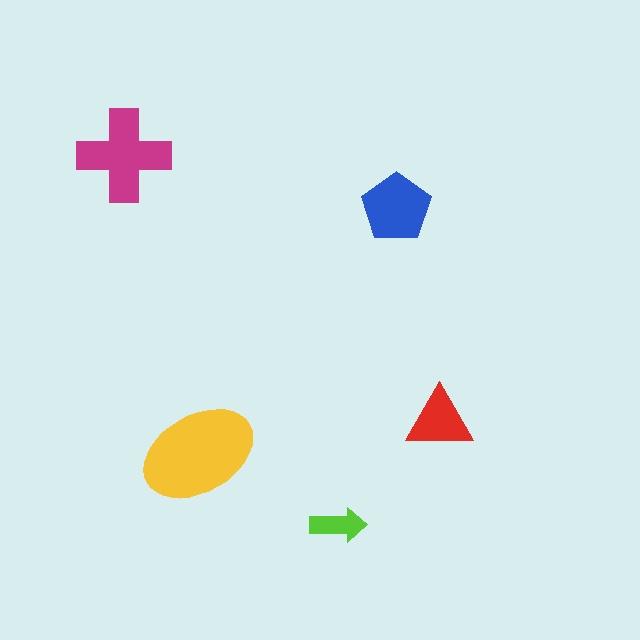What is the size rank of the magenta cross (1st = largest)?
2nd.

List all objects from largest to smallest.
The yellow ellipse, the magenta cross, the blue pentagon, the red triangle, the lime arrow.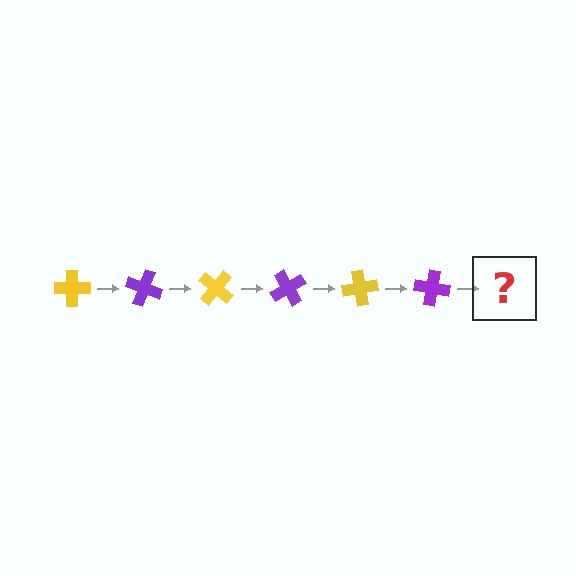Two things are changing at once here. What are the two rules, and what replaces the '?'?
The two rules are that it rotates 20 degrees each step and the color cycles through yellow and purple. The '?' should be a yellow cross, rotated 120 degrees from the start.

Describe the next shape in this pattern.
It should be a yellow cross, rotated 120 degrees from the start.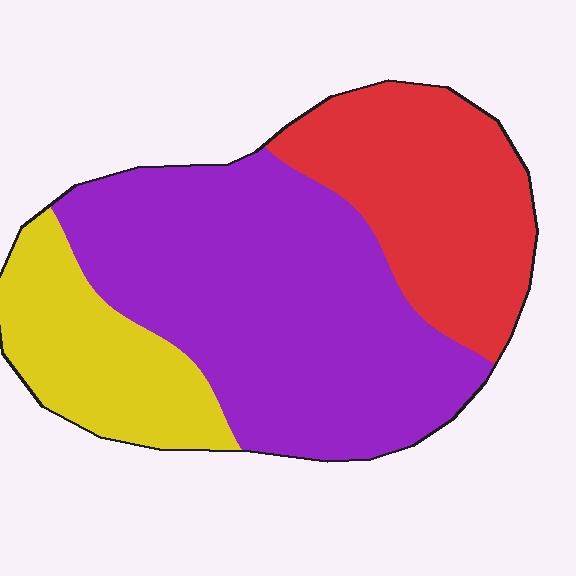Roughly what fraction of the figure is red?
Red takes up about one quarter (1/4) of the figure.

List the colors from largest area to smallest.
From largest to smallest: purple, red, yellow.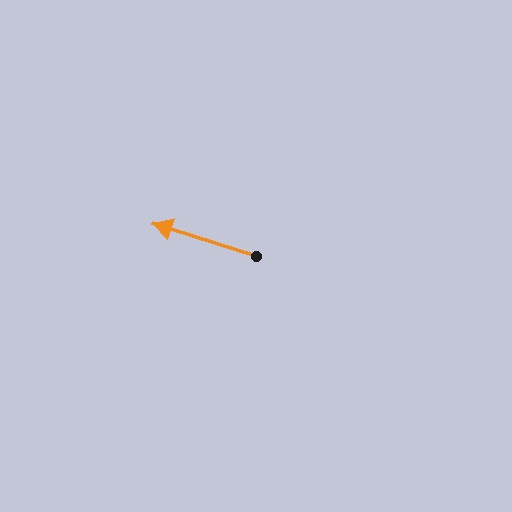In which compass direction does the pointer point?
West.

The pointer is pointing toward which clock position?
Roughly 10 o'clock.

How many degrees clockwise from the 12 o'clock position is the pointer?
Approximately 288 degrees.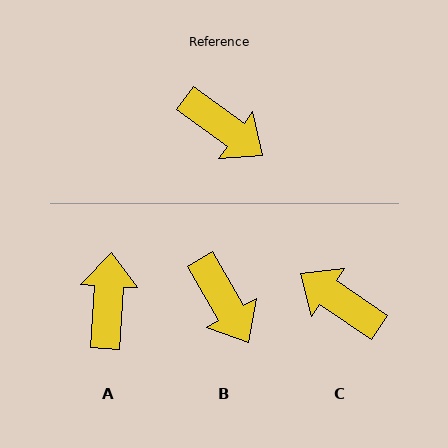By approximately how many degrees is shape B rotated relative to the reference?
Approximately 24 degrees clockwise.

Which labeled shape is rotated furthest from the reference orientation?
C, about 178 degrees away.